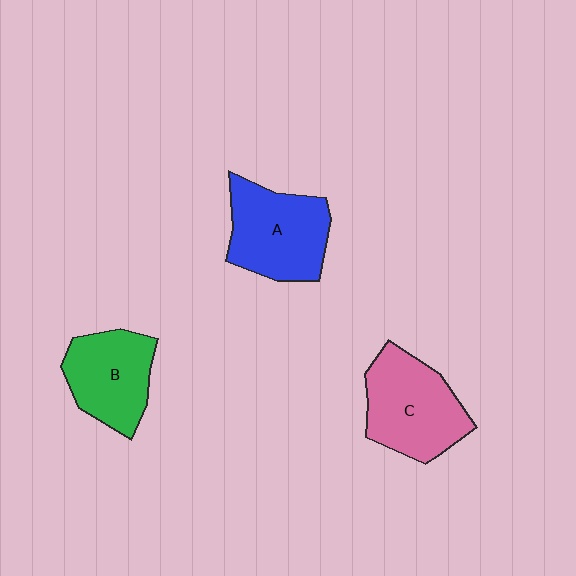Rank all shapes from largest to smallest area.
From largest to smallest: C (pink), A (blue), B (green).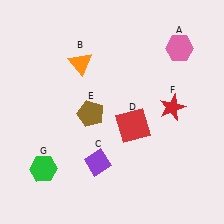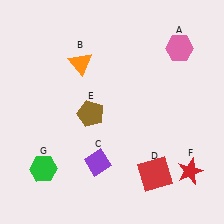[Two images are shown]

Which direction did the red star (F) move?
The red star (F) moved down.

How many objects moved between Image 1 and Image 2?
2 objects moved between the two images.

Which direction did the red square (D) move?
The red square (D) moved down.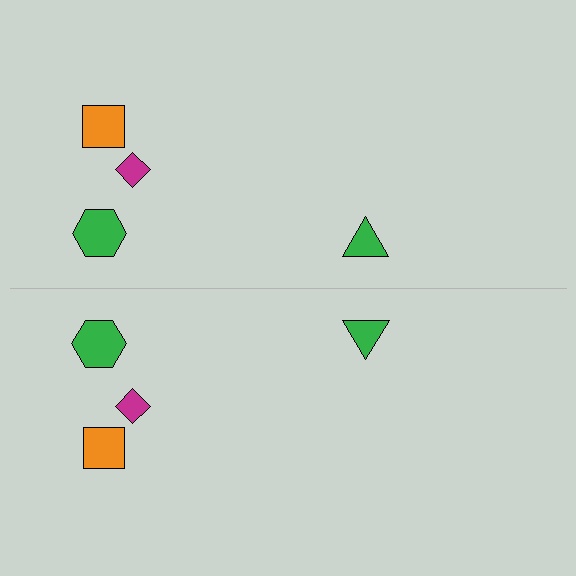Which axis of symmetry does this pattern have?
The pattern has a horizontal axis of symmetry running through the center of the image.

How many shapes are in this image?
There are 8 shapes in this image.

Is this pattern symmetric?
Yes, this pattern has bilateral (reflection) symmetry.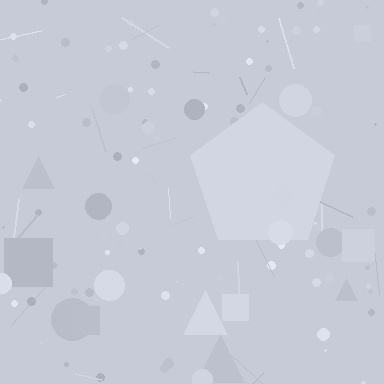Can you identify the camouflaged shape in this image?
The camouflaged shape is a pentagon.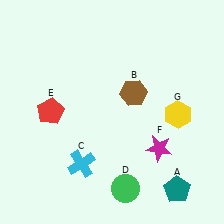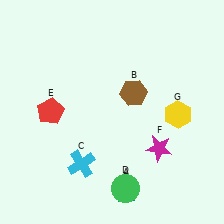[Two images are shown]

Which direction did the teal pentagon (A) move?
The teal pentagon (A) moved left.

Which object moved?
The teal pentagon (A) moved left.